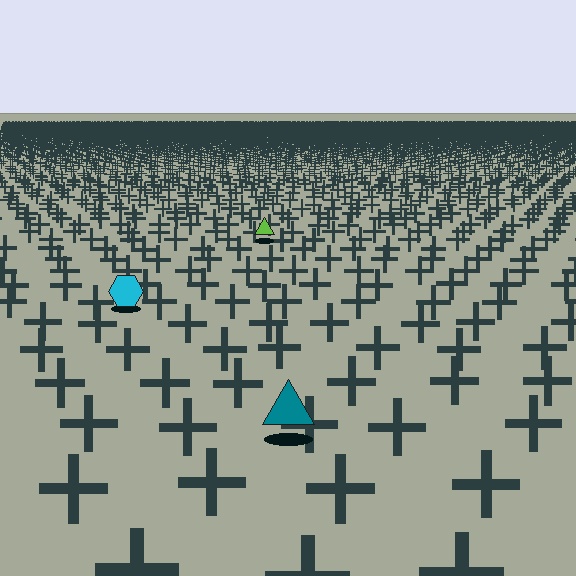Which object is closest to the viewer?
The teal triangle is closest. The texture marks near it are larger and more spread out.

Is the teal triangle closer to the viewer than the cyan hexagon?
Yes. The teal triangle is closer — you can tell from the texture gradient: the ground texture is coarser near it.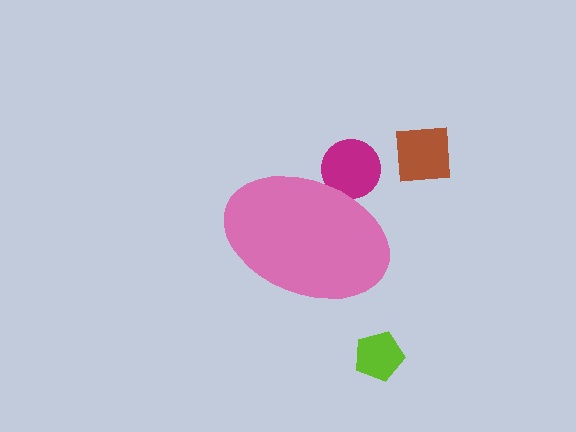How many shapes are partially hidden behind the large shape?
1 shape is partially hidden.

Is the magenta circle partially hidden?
Yes, the magenta circle is partially hidden behind the pink ellipse.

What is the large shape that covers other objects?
A pink ellipse.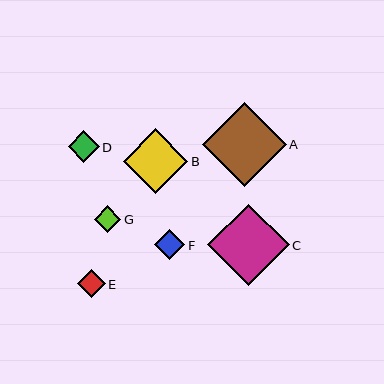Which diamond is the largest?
Diamond A is the largest with a size of approximately 84 pixels.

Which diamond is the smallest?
Diamond G is the smallest with a size of approximately 27 pixels.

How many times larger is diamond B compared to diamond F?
Diamond B is approximately 2.1 times the size of diamond F.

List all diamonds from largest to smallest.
From largest to smallest: A, C, B, D, F, E, G.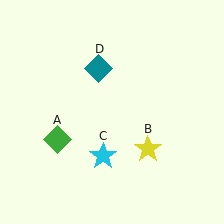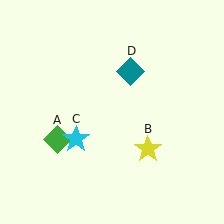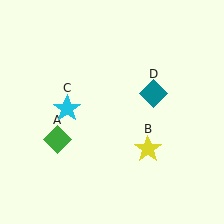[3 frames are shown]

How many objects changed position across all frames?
2 objects changed position: cyan star (object C), teal diamond (object D).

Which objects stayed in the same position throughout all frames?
Green diamond (object A) and yellow star (object B) remained stationary.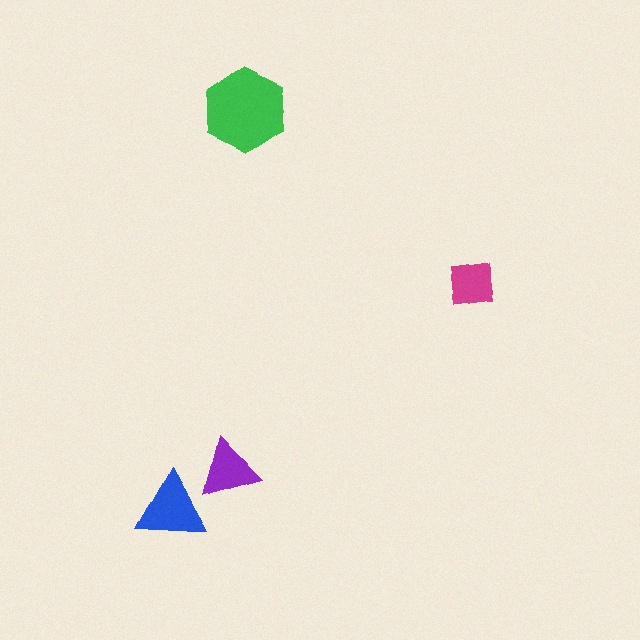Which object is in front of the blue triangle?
The purple triangle is in front of the blue triangle.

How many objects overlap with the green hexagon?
0 objects overlap with the green hexagon.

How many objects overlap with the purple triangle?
1 object overlaps with the purple triangle.